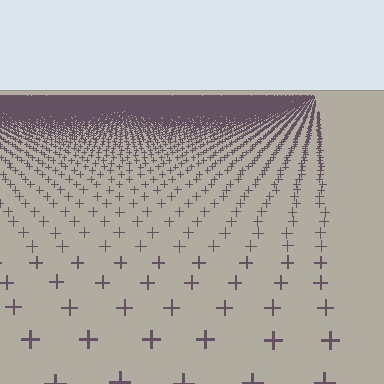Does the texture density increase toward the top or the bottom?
Density increases toward the top.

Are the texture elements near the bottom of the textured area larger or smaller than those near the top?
Larger. Near the bottom, elements are closer to the viewer and appear at a bigger on-screen size.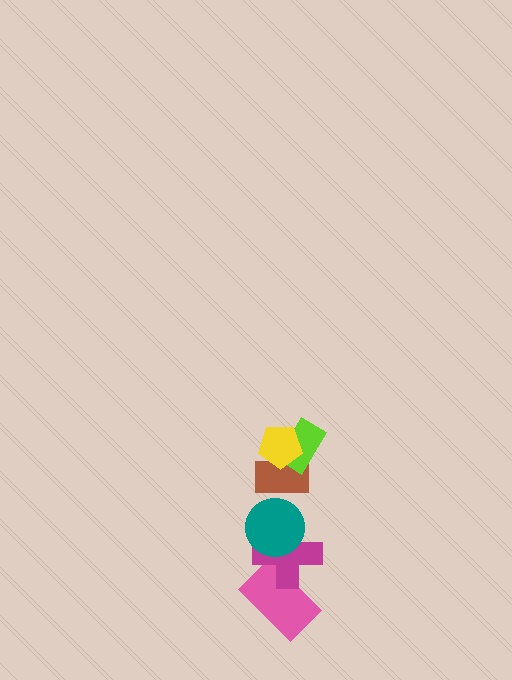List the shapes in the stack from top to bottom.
From top to bottom: the yellow pentagon, the lime rectangle, the brown rectangle, the teal circle, the magenta cross, the pink rectangle.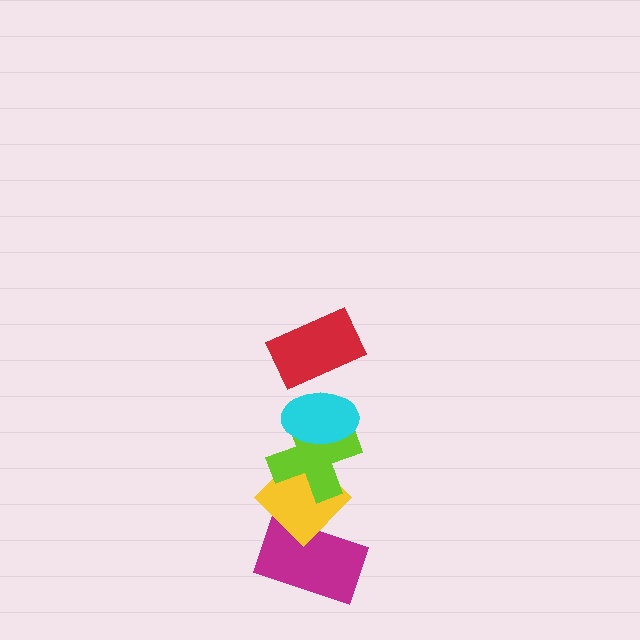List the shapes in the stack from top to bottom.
From top to bottom: the red rectangle, the cyan ellipse, the lime cross, the yellow diamond, the magenta rectangle.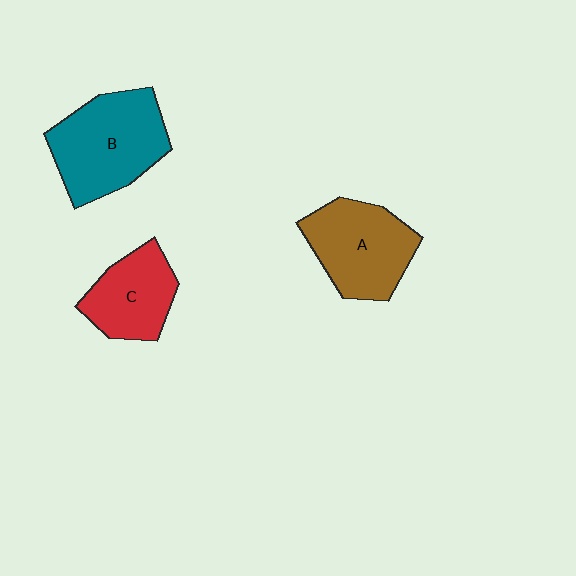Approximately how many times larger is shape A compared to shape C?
Approximately 1.3 times.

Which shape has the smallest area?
Shape C (red).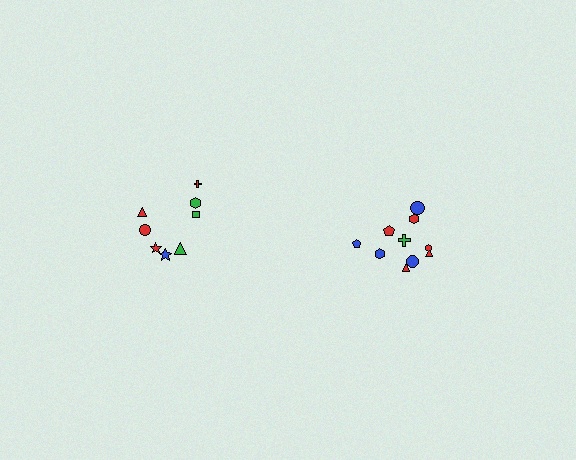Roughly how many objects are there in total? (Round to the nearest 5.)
Roughly 20 objects in total.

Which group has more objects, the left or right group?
The right group.